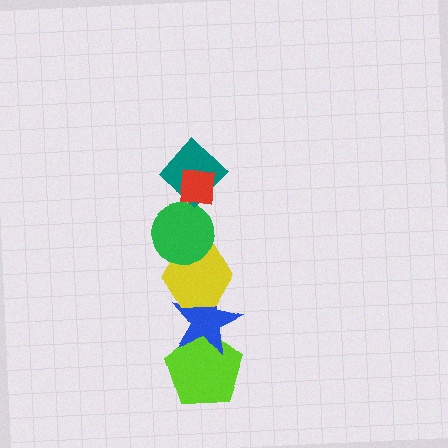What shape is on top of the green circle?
The teal diamond is on top of the green circle.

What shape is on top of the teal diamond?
The red square is on top of the teal diamond.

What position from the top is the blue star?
The blue star is 5th from the top.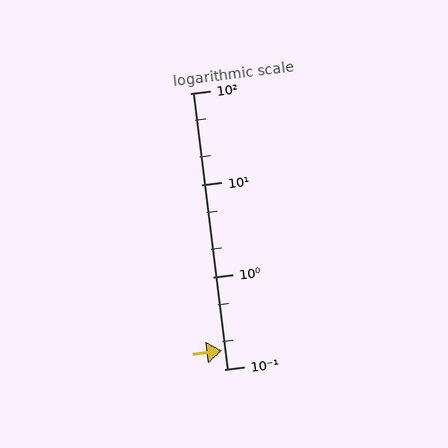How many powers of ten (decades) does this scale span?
The scale spans 3 decades, from 0.1 to 100.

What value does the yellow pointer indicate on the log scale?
The pointer indicates approximately 0.16.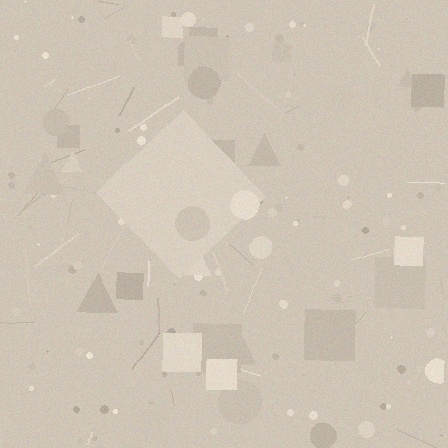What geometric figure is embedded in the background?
A diamond is embedded in the background.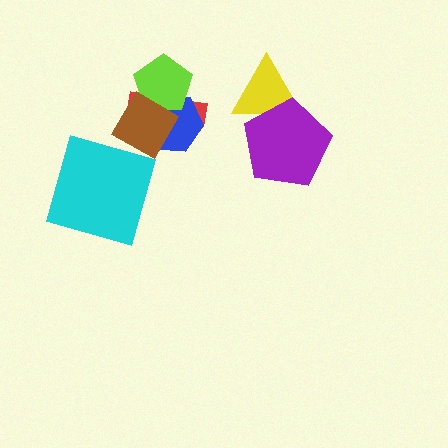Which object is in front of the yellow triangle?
The purple pentagon is in front of the yellow triangle.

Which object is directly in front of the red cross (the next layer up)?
The blue hexagon is directly in front of the red cross.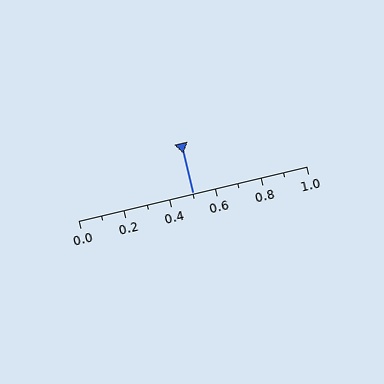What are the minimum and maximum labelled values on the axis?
The axis runs from 0.0 to 1.0.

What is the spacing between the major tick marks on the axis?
The major ticks are spaced 0.2 apart.